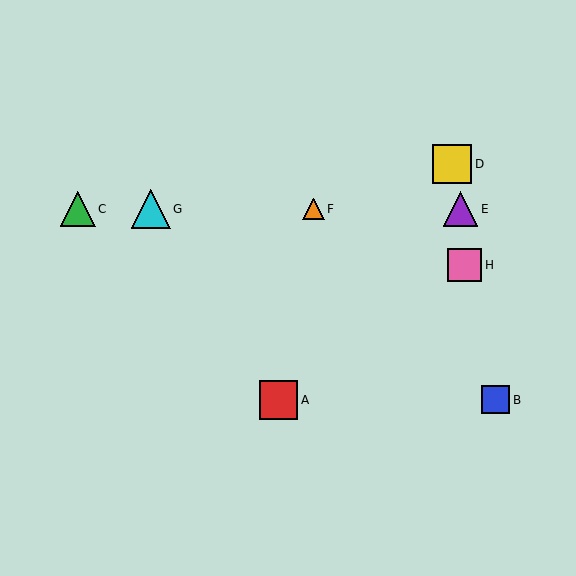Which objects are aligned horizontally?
Objects C, E, F, G are aligned horizontally.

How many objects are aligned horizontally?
4 objects (C, E, F, G) are aligned horizontally.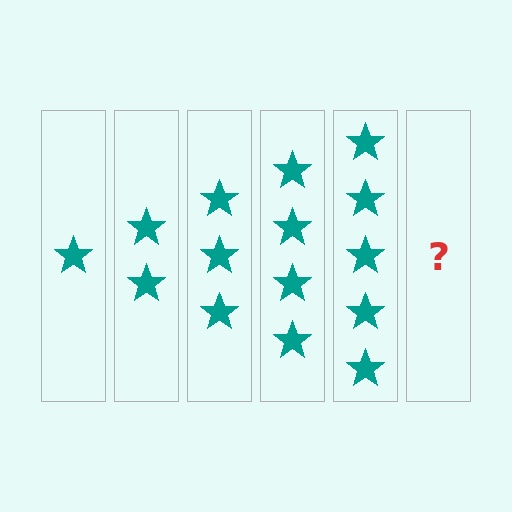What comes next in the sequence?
The next element should be 6 stars.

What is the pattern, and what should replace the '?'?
The pattern is that each step adds one more star. The '?' should be 6 stars.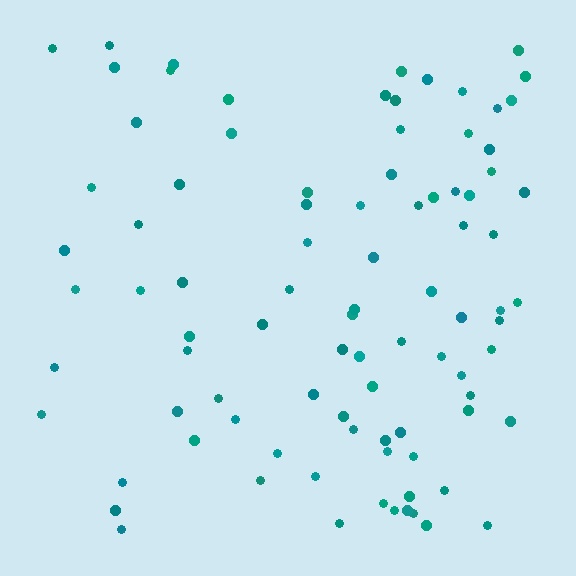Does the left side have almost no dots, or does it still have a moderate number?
Still a moderate number, just noticeably fewer than the right.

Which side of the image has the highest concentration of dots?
The right.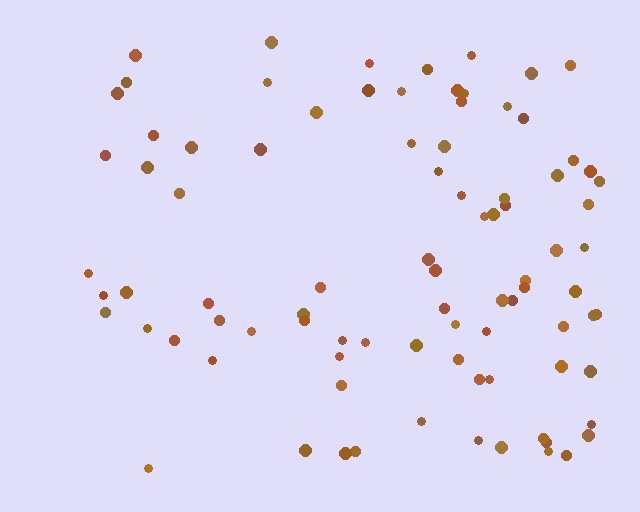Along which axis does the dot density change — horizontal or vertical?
Horizontal.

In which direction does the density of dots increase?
From left to right, with the right side densest.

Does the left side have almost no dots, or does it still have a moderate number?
Still a moderate number, just noticeably fewer than the right.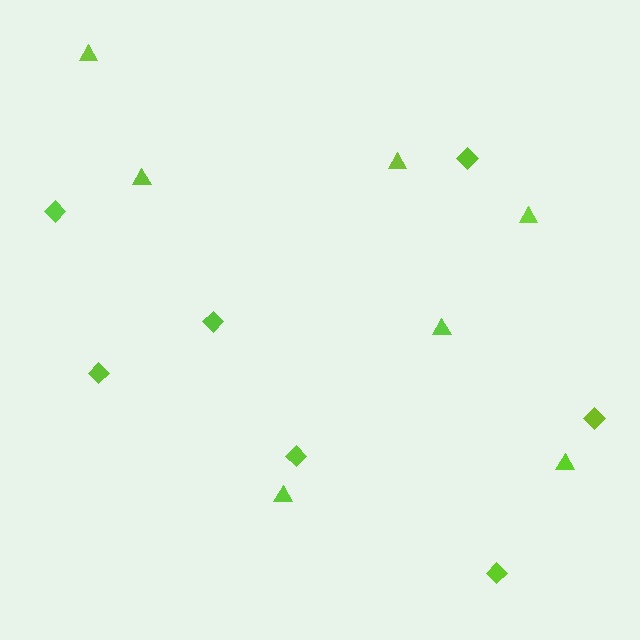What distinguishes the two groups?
There are 2 groups: one group of triangles (7) and one group of diamonds (7).